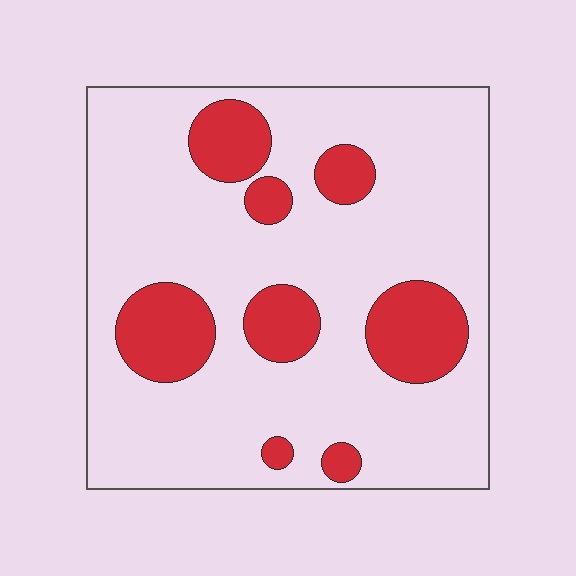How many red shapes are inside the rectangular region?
8.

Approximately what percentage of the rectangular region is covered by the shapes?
Approximately 20%.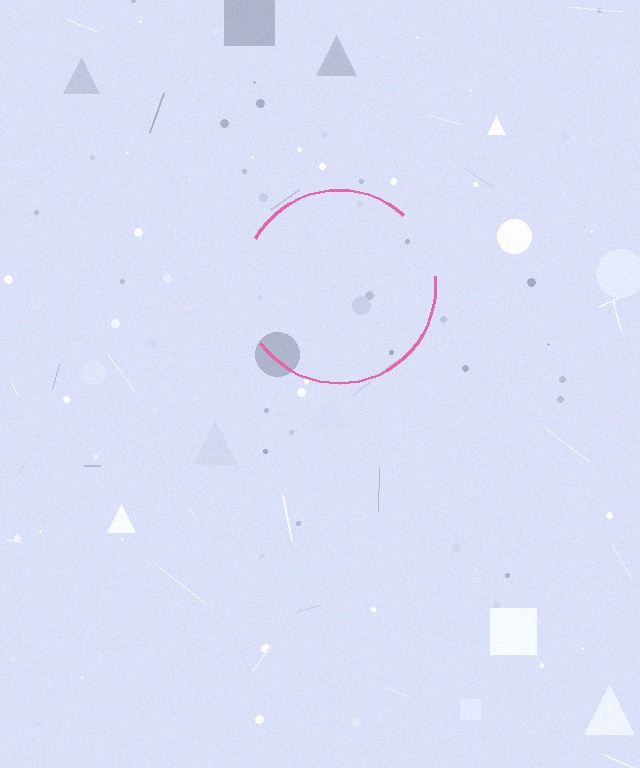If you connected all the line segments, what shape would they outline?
They would outline a circle.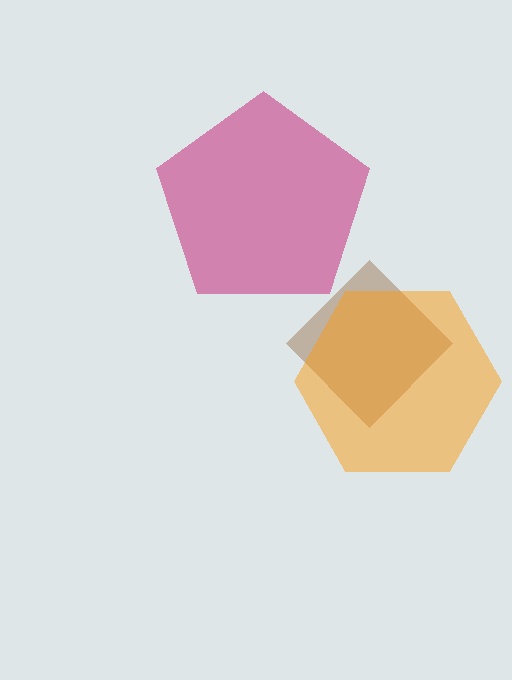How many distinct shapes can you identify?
There are 3 distinct shapes: a brown diamond, an orange hexagon, a magenta pentagon.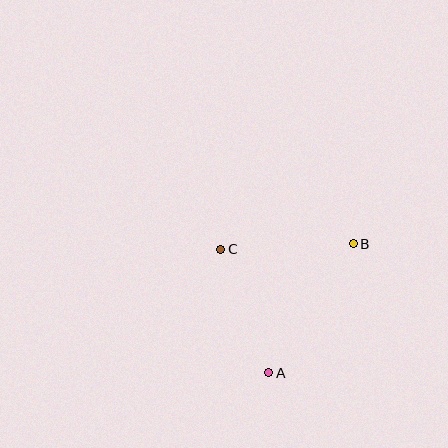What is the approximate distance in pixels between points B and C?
The distance between B and C is approximately 132 pixels.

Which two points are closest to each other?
Points A and C are closest to each other.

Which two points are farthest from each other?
Points A and B are farthest from each other.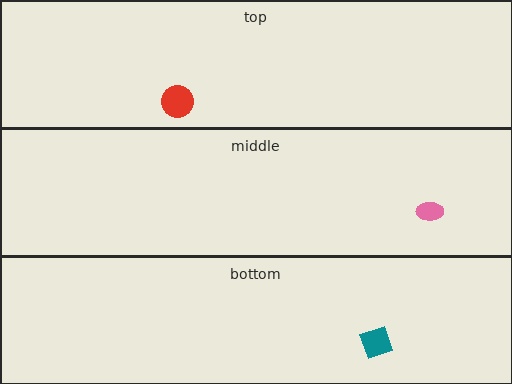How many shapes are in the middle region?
1.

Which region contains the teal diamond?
The bottom region.